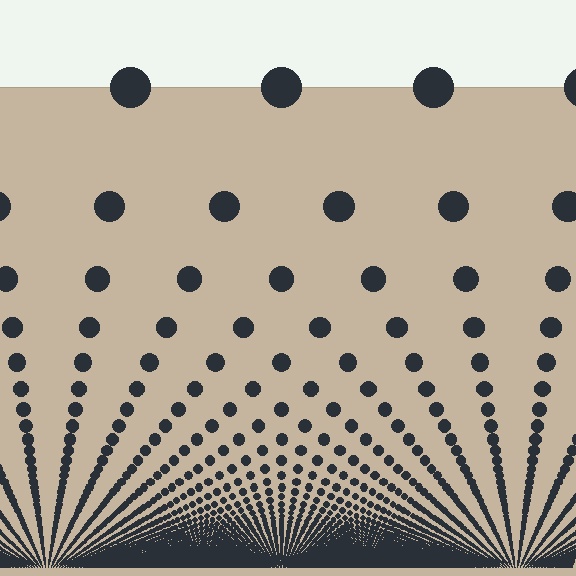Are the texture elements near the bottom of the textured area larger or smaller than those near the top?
Smaller. The gradient is inverted — elements near the bottom are smaller and denser.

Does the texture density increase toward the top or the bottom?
Density increases toward the bottom.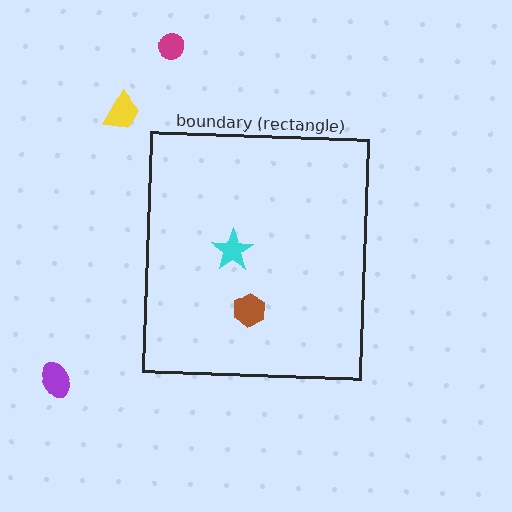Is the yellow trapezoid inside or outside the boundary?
Outside.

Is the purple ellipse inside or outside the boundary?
Outside.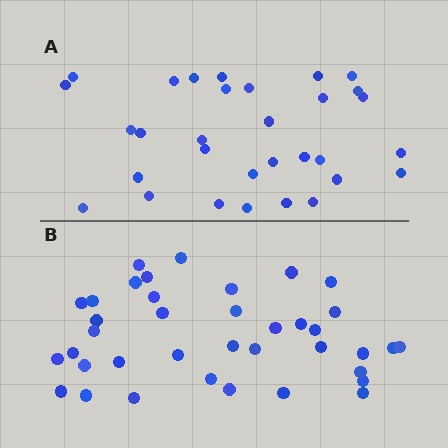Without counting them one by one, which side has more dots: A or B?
Region B (the bottom region) has more dots.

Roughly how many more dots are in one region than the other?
Region B has roughly 8 or so more dots than region A.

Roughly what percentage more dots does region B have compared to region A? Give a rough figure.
About 25% more.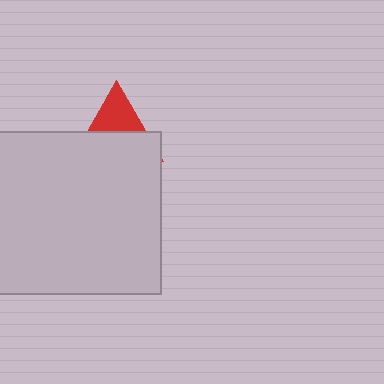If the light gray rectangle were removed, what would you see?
You would see the complete red triangle.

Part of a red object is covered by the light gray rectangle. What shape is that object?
It is a triangle.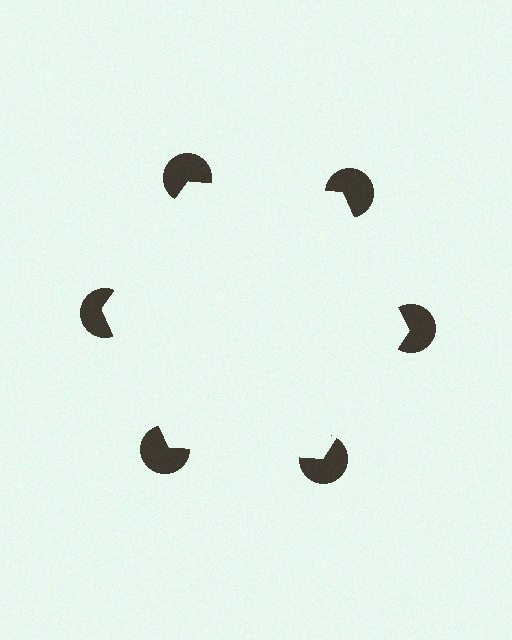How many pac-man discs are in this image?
There are 6 — one at each vertex of the illusory hexagon.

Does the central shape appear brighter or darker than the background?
It typically appears slightly brighter than the background, even though no actual brightness change is drawn.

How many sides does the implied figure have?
6 sides.